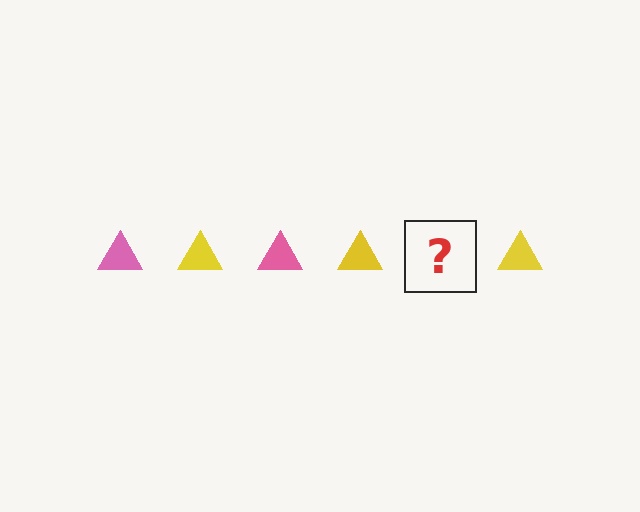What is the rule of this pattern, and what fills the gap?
The rule is that the pattern cycles through pink, yellow triangles. The gap should be filled with a pink triangle.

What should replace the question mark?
The question mark should be replaced with a pink triangle.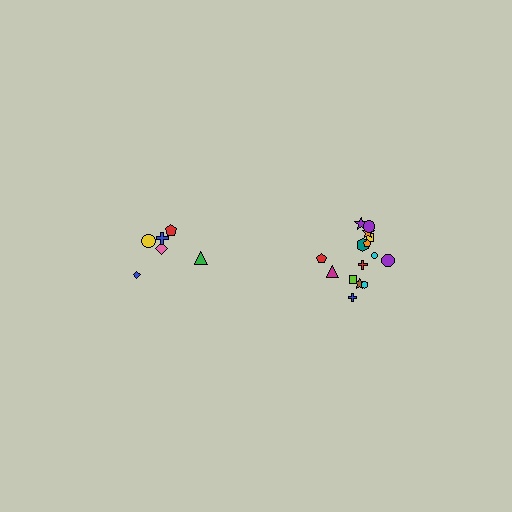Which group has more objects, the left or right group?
The right group.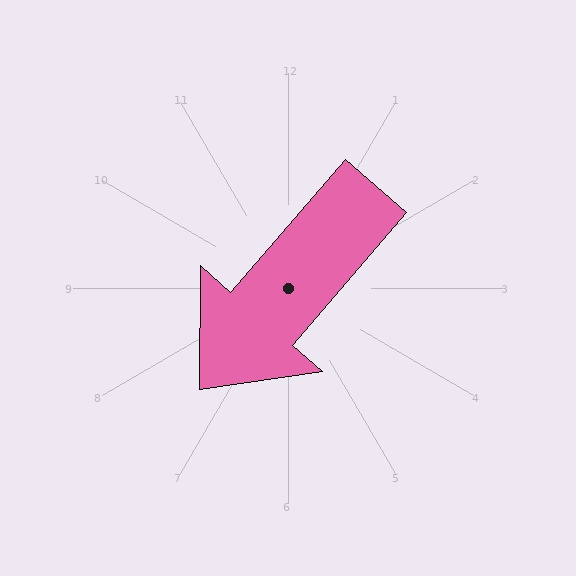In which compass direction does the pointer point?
Southwest.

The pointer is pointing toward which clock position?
Roughly 7 o'clock.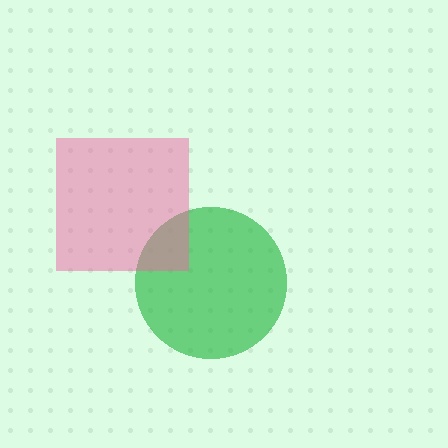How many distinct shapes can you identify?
There are 2 distinct shapes: a green circle, a pink square.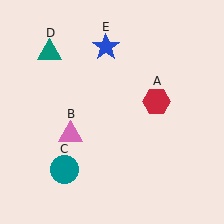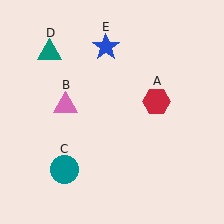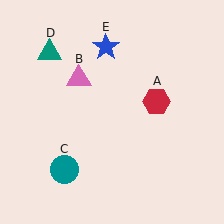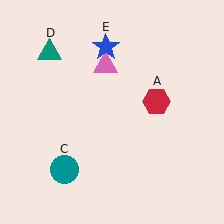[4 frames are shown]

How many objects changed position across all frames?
1 object changed position: pink triangle (object B).